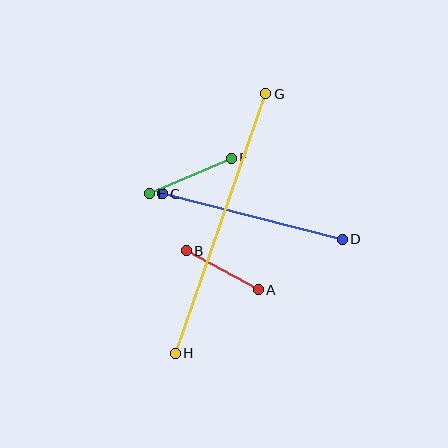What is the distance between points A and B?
The distance is approximately 82 pixels.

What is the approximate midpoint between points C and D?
The midpoint is at approximately (252, 217) pixels.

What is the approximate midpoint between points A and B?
The midpoint is at approximately (222, 270) pixels.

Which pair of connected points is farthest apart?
Points G and H are farthest apart.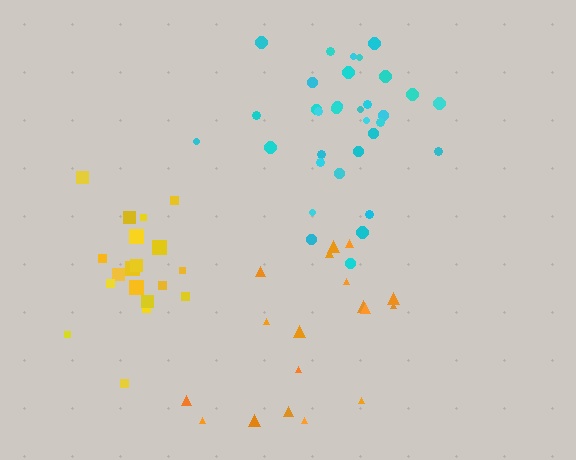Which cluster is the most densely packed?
Yellow.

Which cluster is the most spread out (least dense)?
Orange.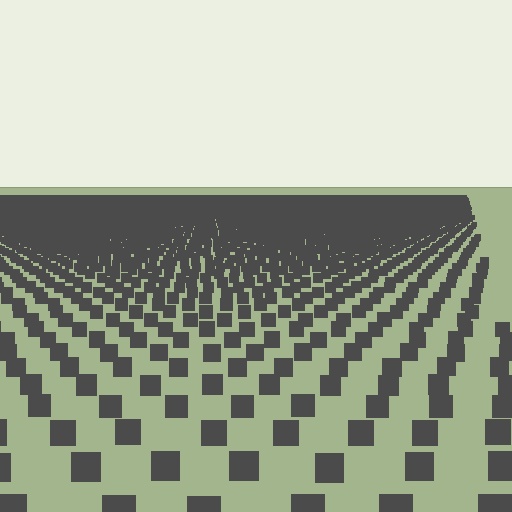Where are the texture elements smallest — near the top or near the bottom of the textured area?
Near the top.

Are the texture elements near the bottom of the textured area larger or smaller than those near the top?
Larger. Near the bottom, elements are closer to the viewer and appear at a bigger on-screen size.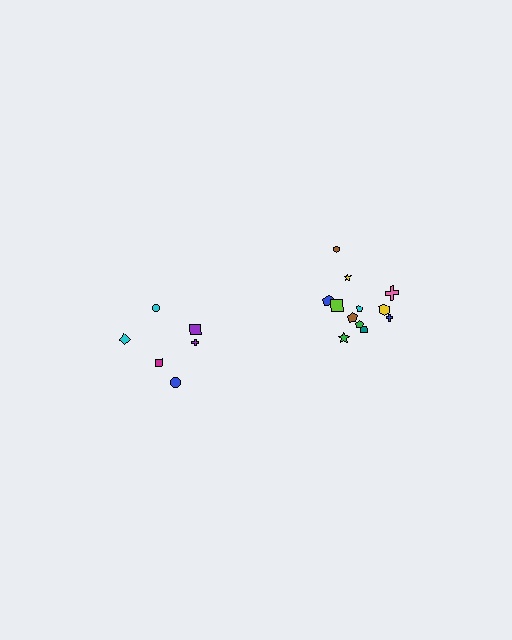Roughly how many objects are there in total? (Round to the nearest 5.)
Roughly 20 objects in total.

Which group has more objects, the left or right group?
The right group.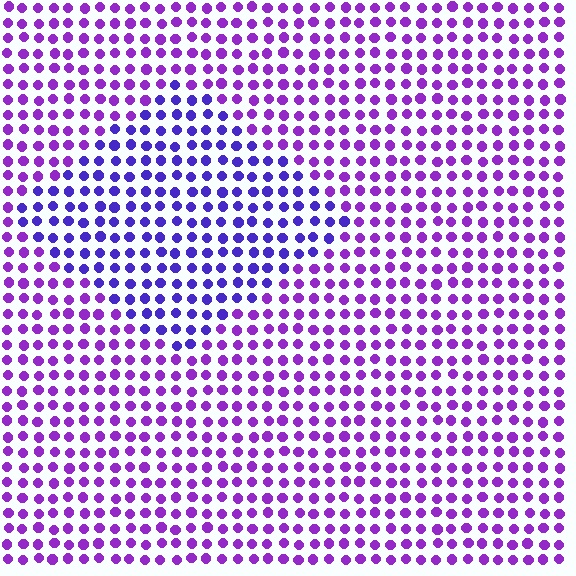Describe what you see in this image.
The image is filled with small purple elements in a uniform arrangement. A diamond-shaped region is visible where the elements are tinted to a slightly different hue, forming a subtle color boundary.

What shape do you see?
I see a diamond.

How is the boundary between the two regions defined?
The boundary is defined purely by a slight shift in hue (about 29 degrees). Spacing, size, and orientation are identical on both sides.